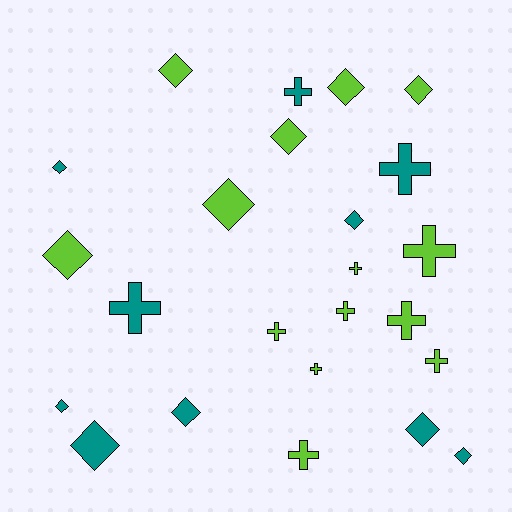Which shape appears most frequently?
Diamond, with 13 objects.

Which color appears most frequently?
Lime, with 14 objects.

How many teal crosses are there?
There are 3 teal crosses.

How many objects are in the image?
There are 24 objects.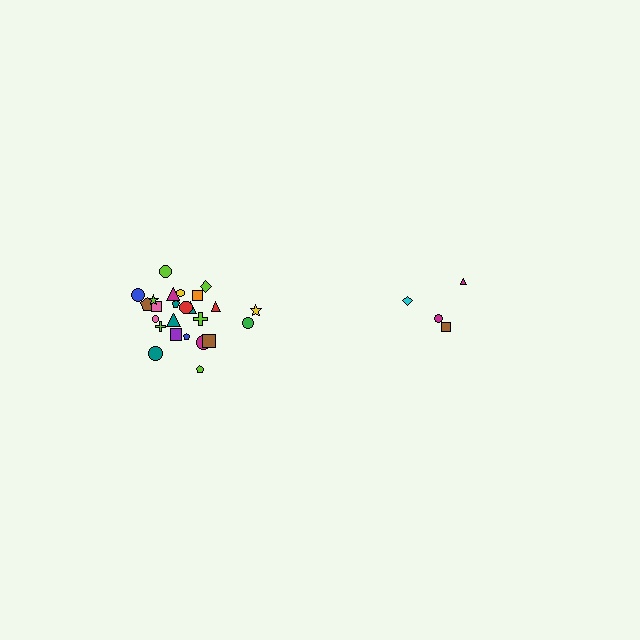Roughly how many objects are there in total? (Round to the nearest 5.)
Roughly 30 objects in total.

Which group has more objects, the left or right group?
The left group.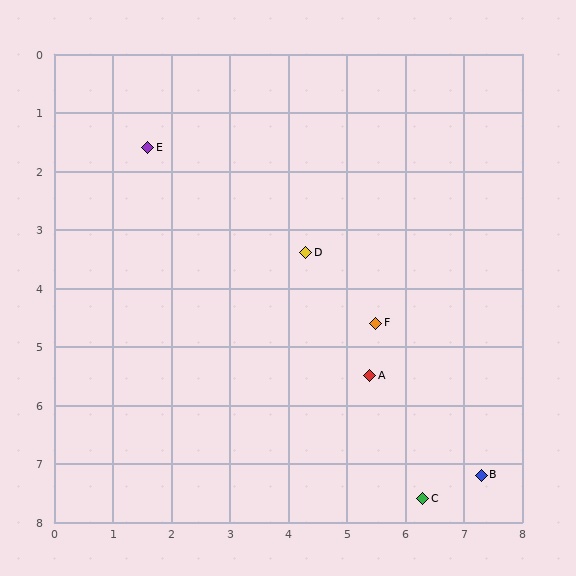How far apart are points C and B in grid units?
Points C and B are about 1.1 grid units apart.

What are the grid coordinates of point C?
Point C is at approximately (6.3, 7.6).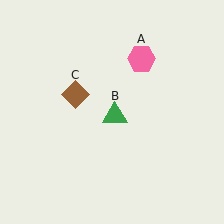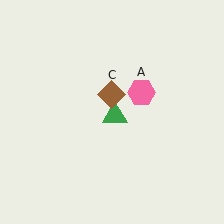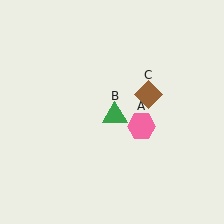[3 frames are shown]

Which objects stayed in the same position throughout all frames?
Green triangle (object B) remained stationary.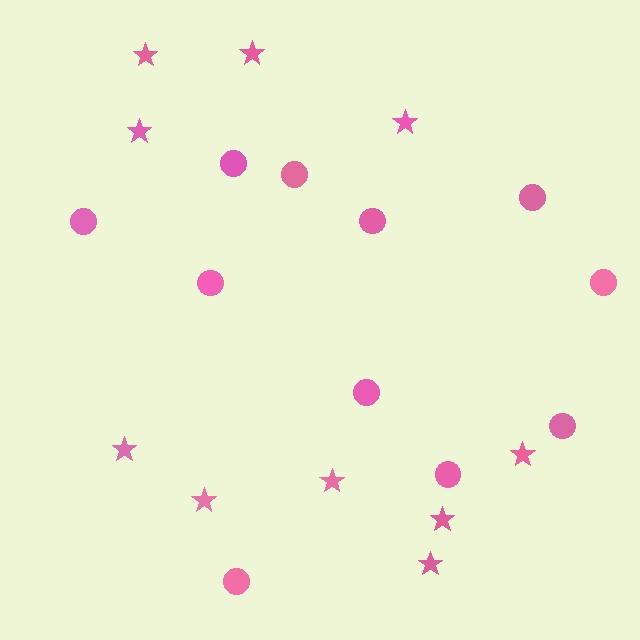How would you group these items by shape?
There are 2 groups: one group of stars (10) and one group of circles (11).